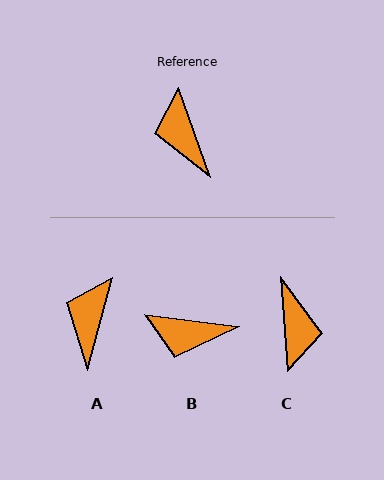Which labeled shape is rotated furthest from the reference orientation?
C, about 164 degrees away.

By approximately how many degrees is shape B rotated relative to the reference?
Approximately 63 degrees counter-clockwise.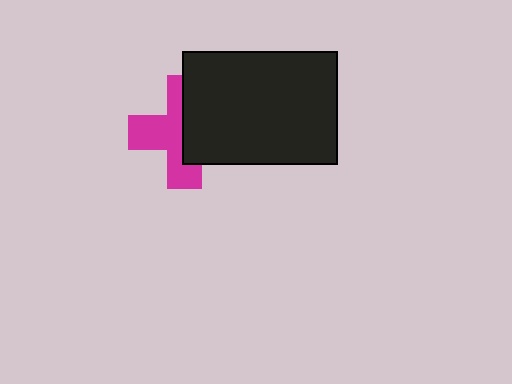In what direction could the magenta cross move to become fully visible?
The magenta cross could move left. That would shift it out from behind the black rectangle entirely.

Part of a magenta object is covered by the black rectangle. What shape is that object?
It is a cross.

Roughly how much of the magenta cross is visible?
About half of it is visible (roughly 52%).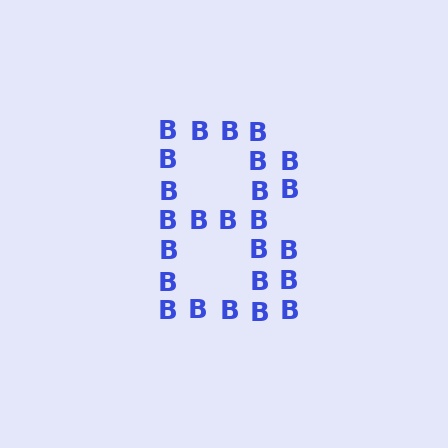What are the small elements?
The small elements are letter B's.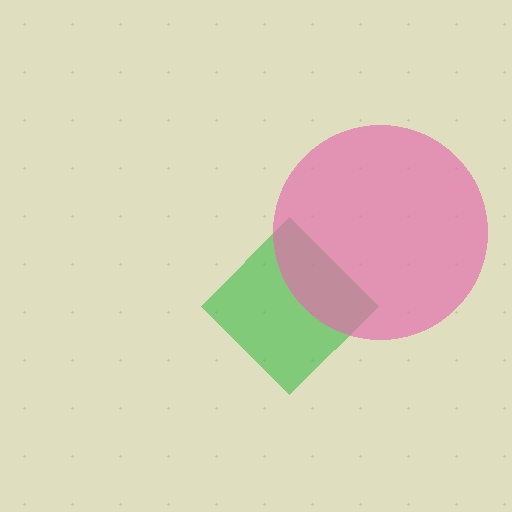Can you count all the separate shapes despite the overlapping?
Yes, there are 2 separate shapes.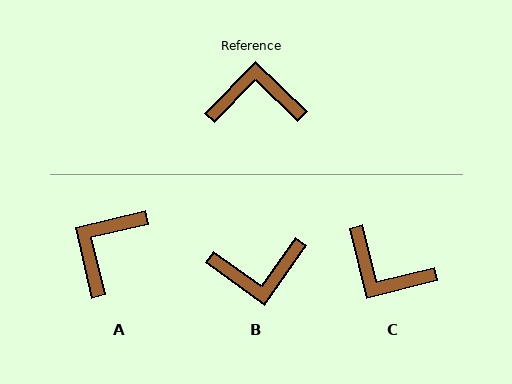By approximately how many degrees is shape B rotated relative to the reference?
Approximately 171 degrees clockwise.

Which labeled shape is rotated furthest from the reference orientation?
B, about 171 degrees away.